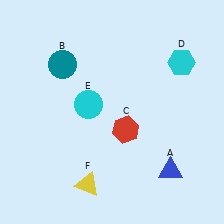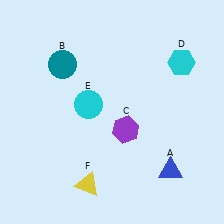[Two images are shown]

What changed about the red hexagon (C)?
In Image 1, C is red. In Image 2, it changed to purple.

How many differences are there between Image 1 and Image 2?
There is 1 difference between the two images.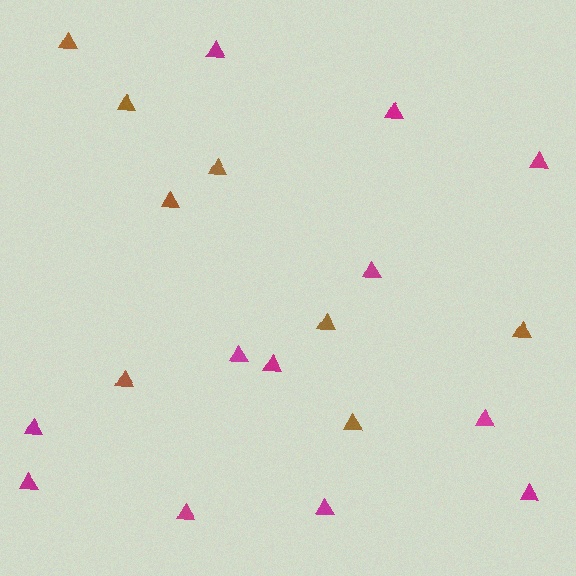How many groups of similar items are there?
There are 2 groups: one group of magenta triangles (12) and one group of brown triangles (8).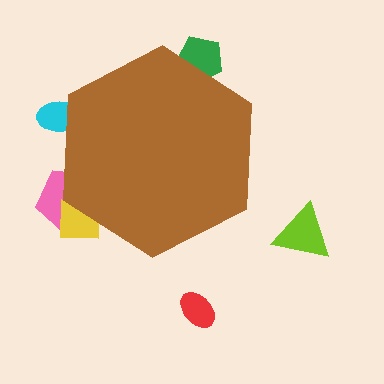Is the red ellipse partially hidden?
No, the red ellipse is fully visible.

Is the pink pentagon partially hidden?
Yes, the pink pentagon is partially hidden behind the brown hexagon.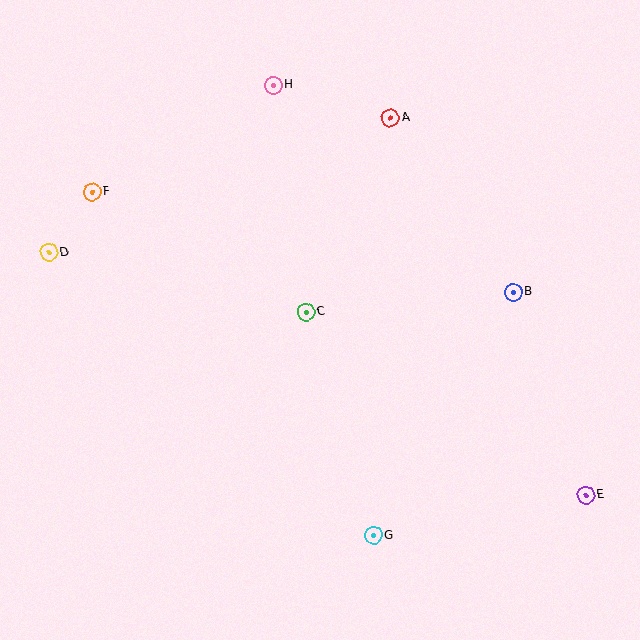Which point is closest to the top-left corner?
Point F is closest to the top-left corner.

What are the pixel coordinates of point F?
Point F is at (92, 192).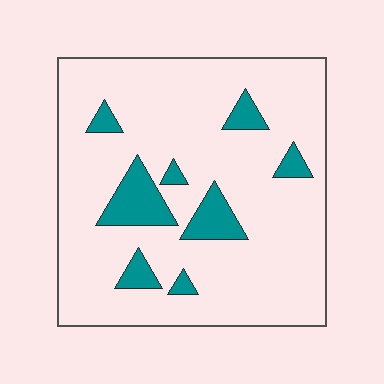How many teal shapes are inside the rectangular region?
8.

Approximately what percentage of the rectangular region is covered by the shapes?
Approximately 15%.